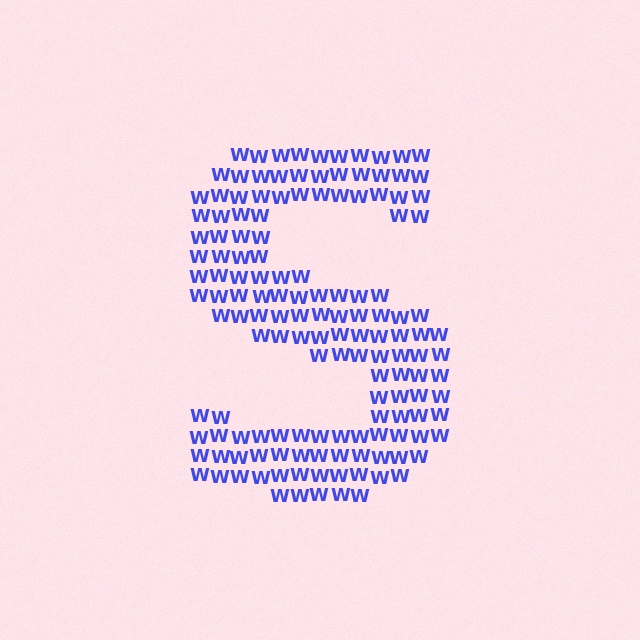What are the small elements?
The small elements are letter W's.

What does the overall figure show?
The overall figure shows the letter S.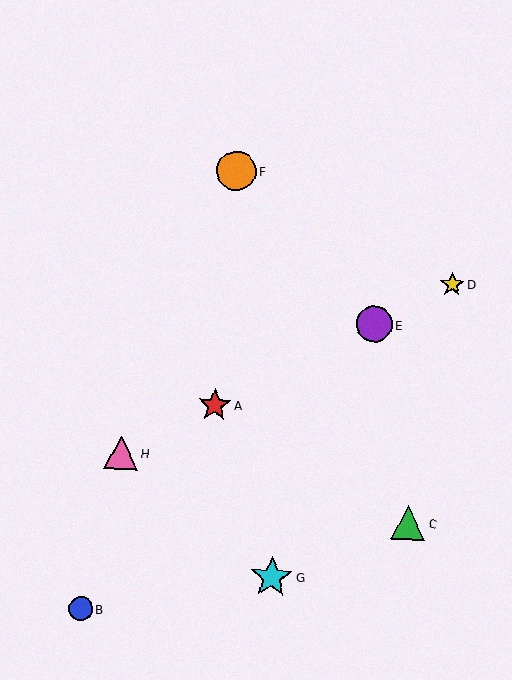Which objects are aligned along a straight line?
Objects A, D, E, H are aligned along a straight line.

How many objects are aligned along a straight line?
4 objects (A, D, E, H) are aligned along a straight line.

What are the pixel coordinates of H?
Object H is at (121, 453).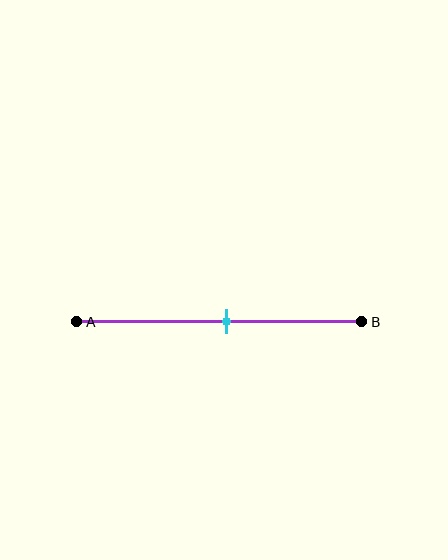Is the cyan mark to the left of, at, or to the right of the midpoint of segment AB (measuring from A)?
The cyan mark is approximately at the midpoint of segment AB.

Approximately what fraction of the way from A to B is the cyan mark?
The cyan mark is approximately 50% of the way from A to B.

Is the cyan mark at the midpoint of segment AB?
Yes, the mark is approximately at the midpoint.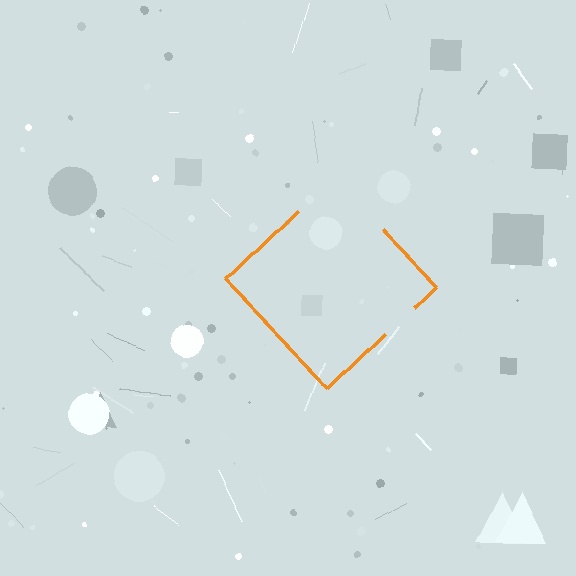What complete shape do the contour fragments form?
The contour fragments form a diamond.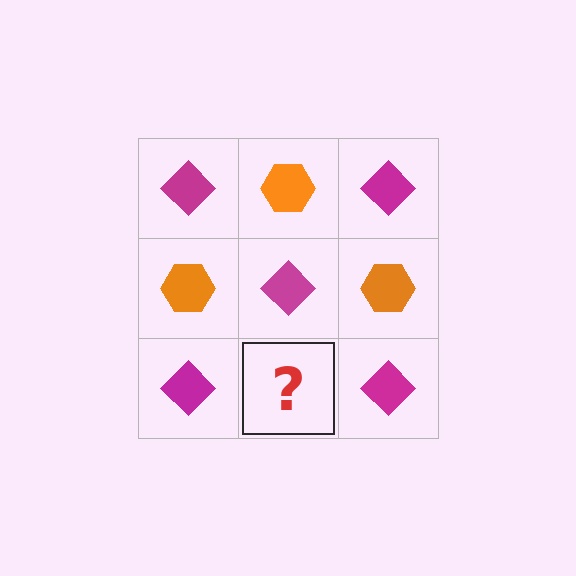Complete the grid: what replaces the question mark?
The question mark should be replaced with an orange hexagon.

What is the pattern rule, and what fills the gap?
The rule is that it alternates magenta diamond and orange hexagon in a checkerboard pattern. The gap should be filled with an orange hexagon.